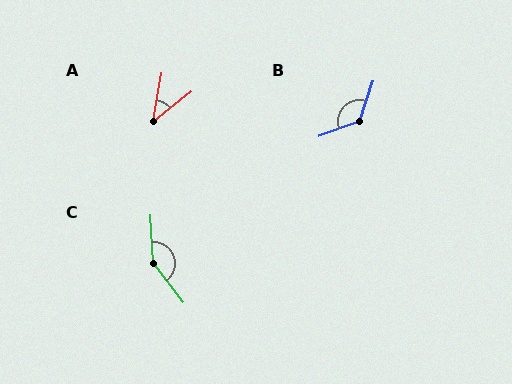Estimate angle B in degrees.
Approximately 128 degrees.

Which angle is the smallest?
A, at approximately 41 degrees.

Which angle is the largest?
C, at approximately 146 degrees.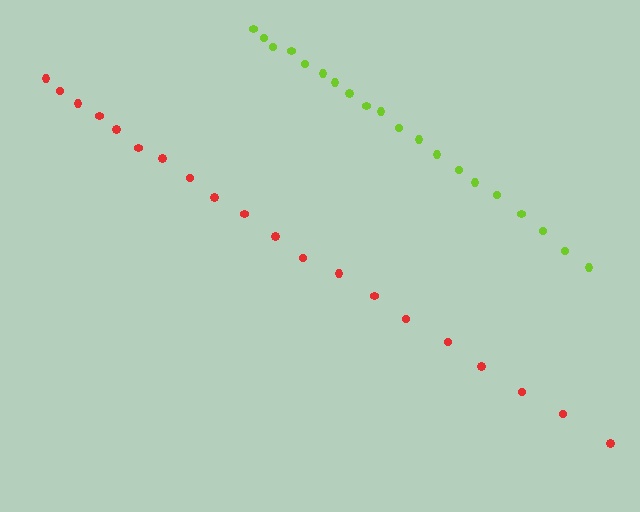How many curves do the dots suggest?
There are 2 distinct paths.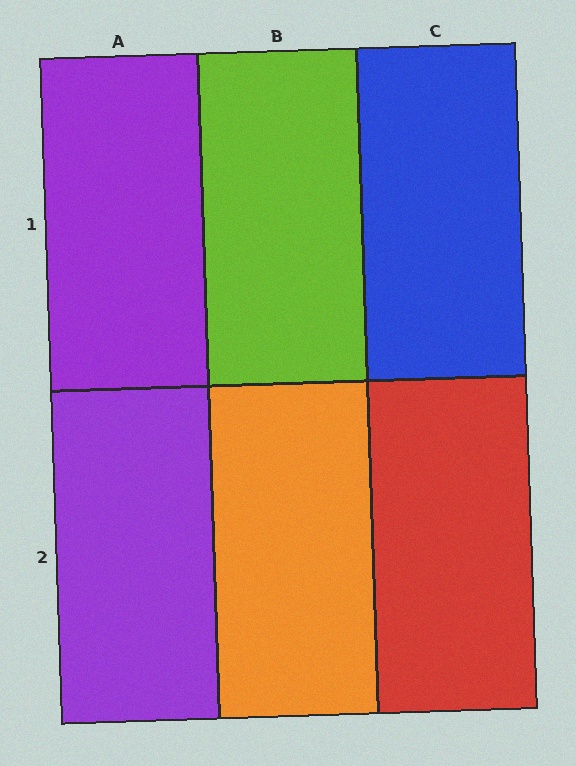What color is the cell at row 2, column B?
Orange.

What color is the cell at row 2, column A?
Purple.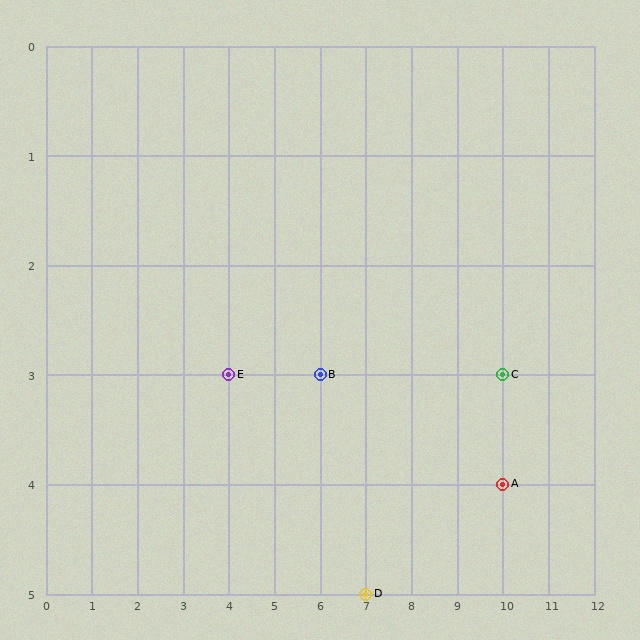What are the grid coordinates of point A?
Point A is at grid coordinates (10, 4).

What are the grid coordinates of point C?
Point C is at grid coordinates (10, 3).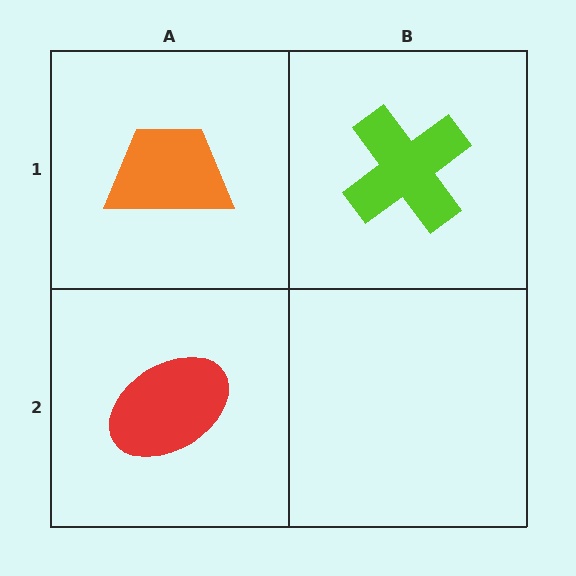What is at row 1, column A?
An orange trapezoid.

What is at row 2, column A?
A red ellipse.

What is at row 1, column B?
A lime cross.